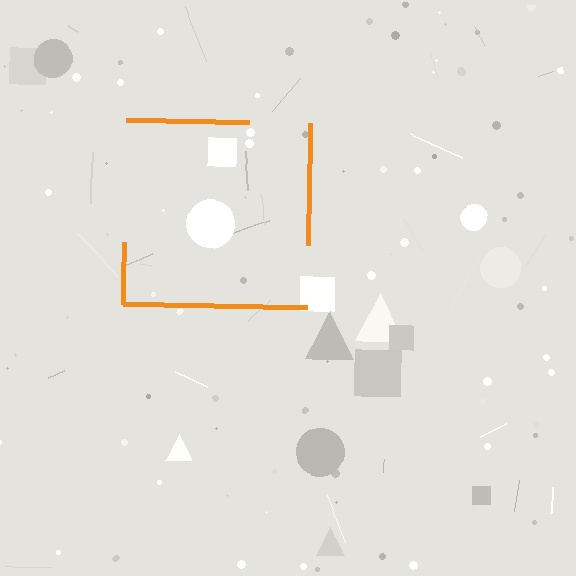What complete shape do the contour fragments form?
The contour fragments form a square.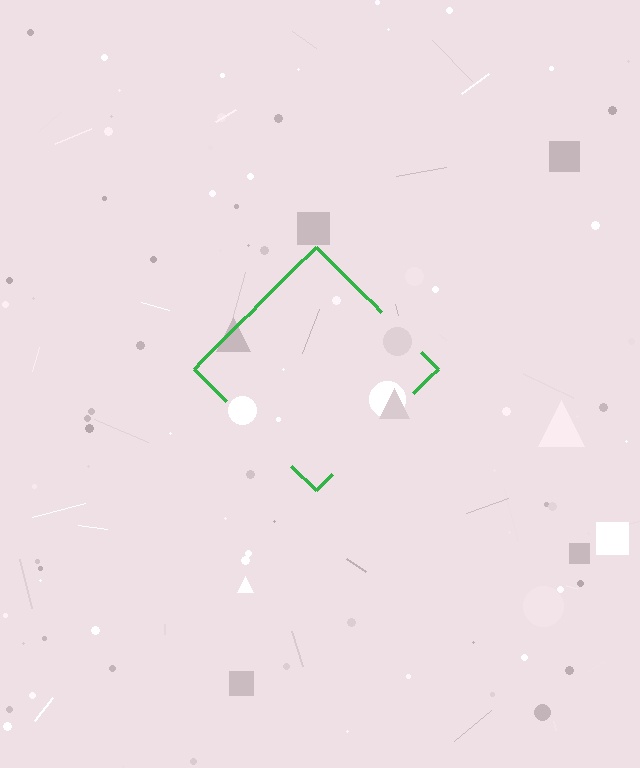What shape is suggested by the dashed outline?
The dashed outline suggests a diamond.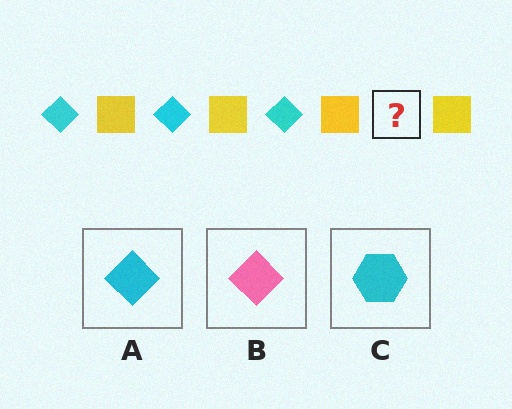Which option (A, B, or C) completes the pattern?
A.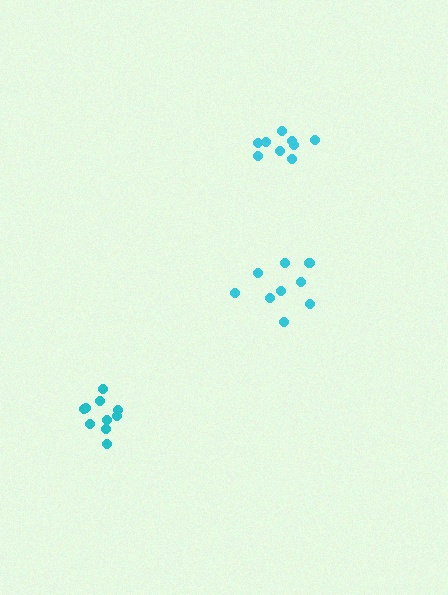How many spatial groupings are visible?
There are 3 spatial groupings.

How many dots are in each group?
Group 1: 9 dots, Group 2: 10 dots, Group 3: 9 dots (28 total).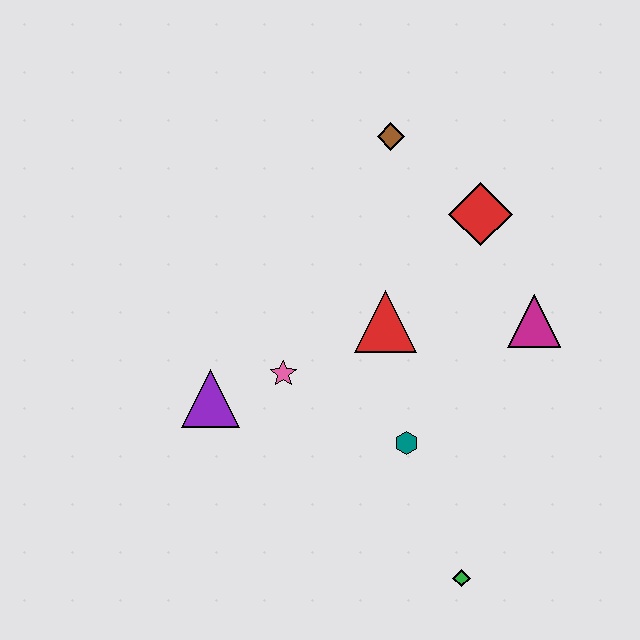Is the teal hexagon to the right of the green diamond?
No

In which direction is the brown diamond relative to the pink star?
The brown diamond is above the pink star.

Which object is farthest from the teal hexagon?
The brown diamond is farthest from the teal hexagon.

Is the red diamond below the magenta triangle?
No